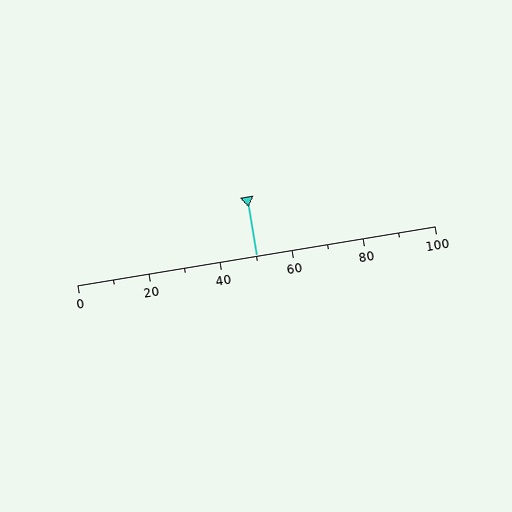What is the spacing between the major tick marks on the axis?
The major ticks are spaced 20 apart.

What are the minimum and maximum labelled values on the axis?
The axis runs from 0 to 100.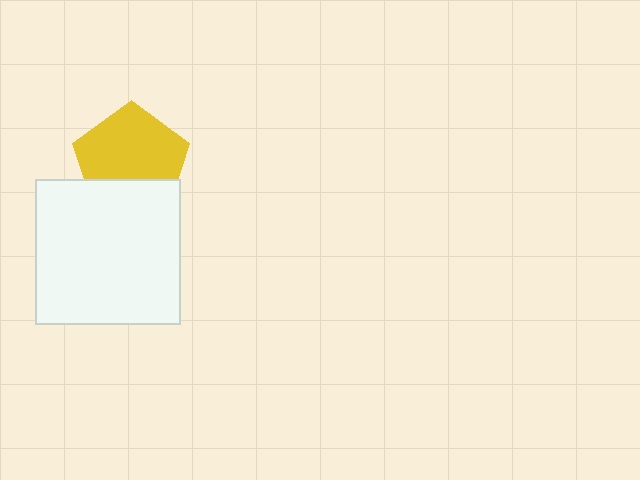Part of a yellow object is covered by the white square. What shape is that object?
It is a pentagon.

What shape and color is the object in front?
The object in front is a white square.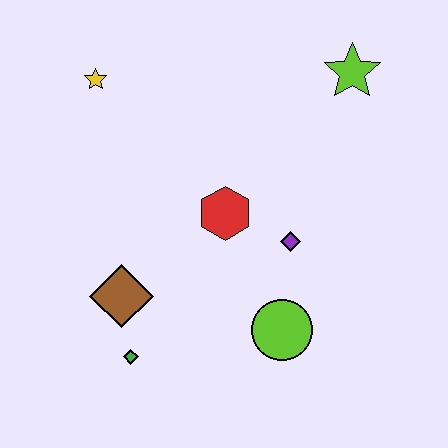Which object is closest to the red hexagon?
The purple diamond is closest to the red hexagon.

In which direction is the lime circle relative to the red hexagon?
The lime circle is below the red hexagon.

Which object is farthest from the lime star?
The green diamond is farthest from the lime star.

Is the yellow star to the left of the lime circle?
Yes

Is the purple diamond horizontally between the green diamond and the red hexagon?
No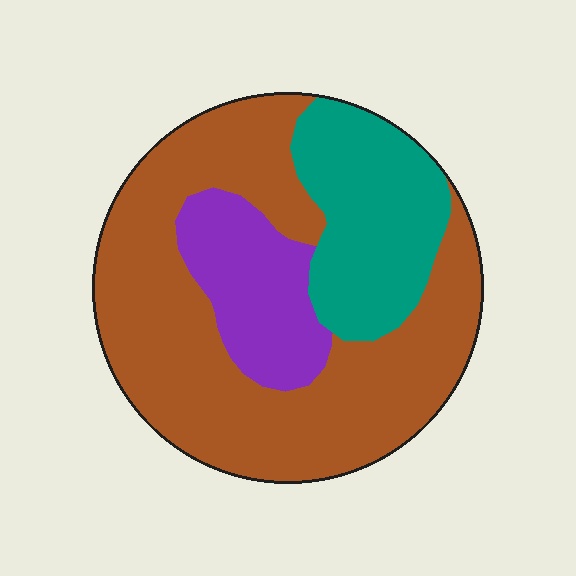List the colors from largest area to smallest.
From largest to smallest: brown, teal, purple.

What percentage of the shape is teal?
Teal covers about 25% of the shape.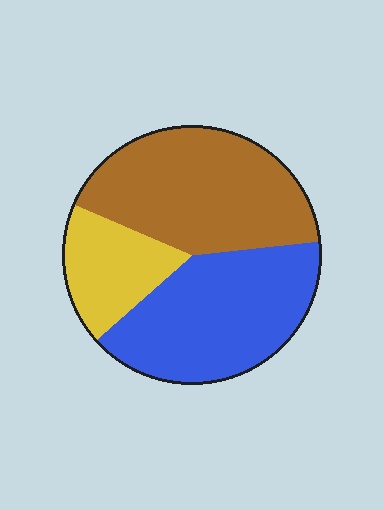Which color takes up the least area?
Yellow, at roughly 20%.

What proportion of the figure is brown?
Brown takes up about two fifths (2/5) of the figure.